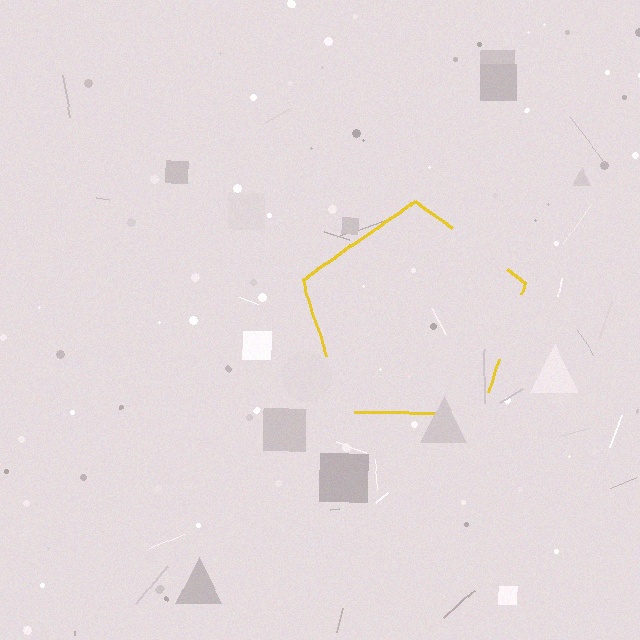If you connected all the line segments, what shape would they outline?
They would outline a pentagon.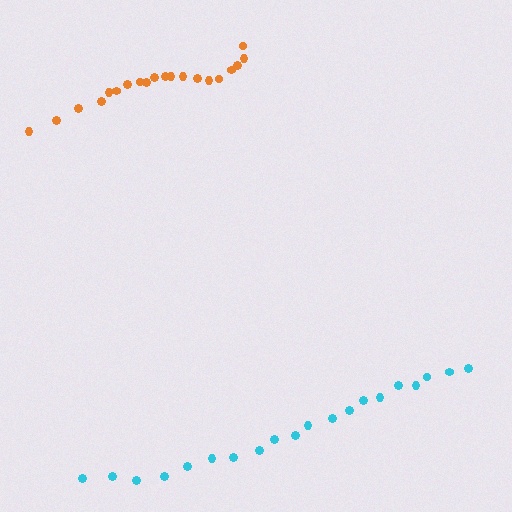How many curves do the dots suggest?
There are 2 distinct paths.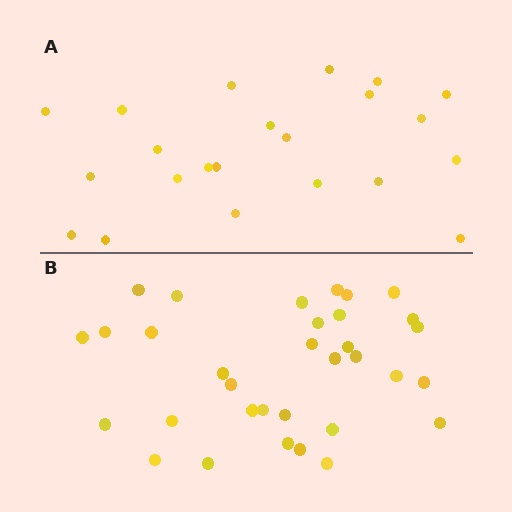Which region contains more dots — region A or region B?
Region B (the bottom region) has more dots.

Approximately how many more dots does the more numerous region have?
Region B has roughly 12 or so more dots than region A.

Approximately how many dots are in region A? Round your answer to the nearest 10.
About 20 dots. (The exact count is 22, which rounds to 20.)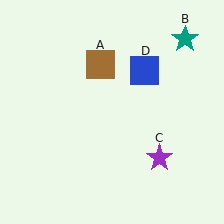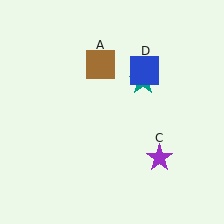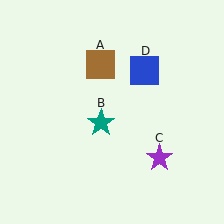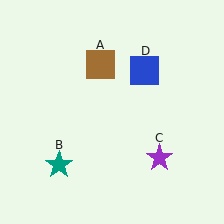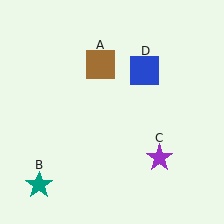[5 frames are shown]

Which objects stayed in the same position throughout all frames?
Brown square (object A) and purple star (object C) and blue square (object D) remained stationary.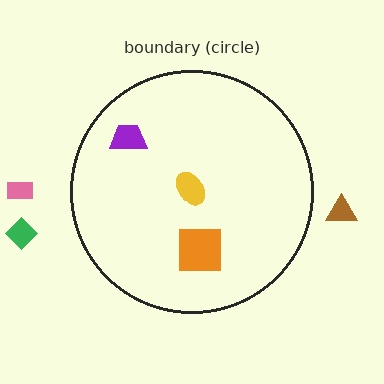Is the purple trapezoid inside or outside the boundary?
Inside.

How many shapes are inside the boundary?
3 inside, 3 outside.